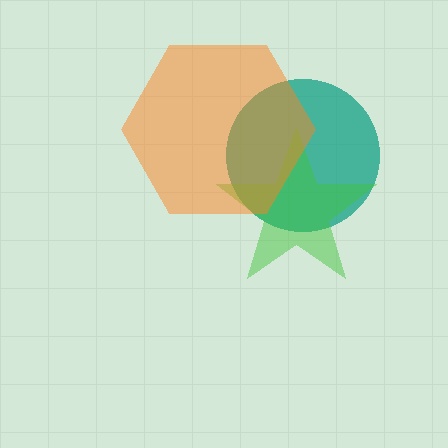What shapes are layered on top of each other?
The layered shapes are: a teal circle, a green star, an orange hexagon.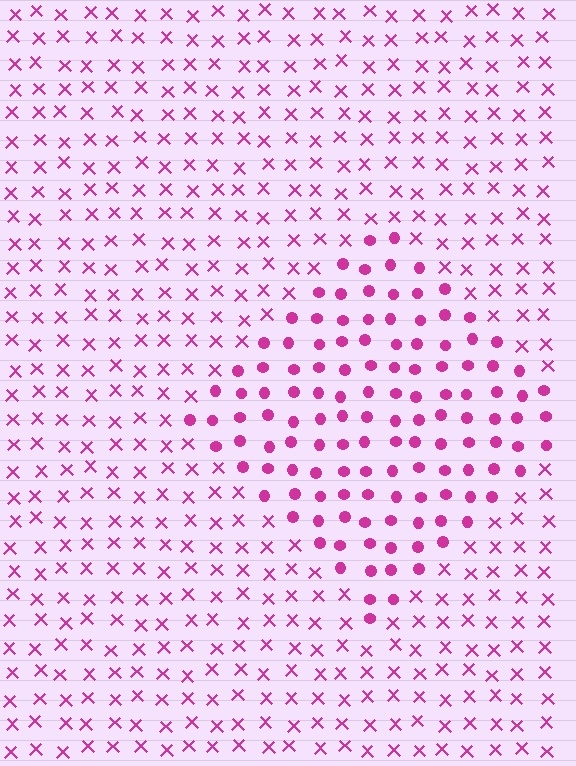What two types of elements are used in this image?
The image uses circles inside the diamond region and X marks outside it.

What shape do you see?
I see a diamond.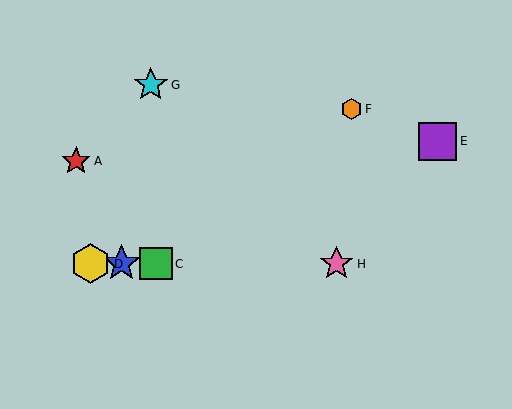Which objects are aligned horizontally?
Objects B, C, D, H are aligned horizontally.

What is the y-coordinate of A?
Object A is at y≈161.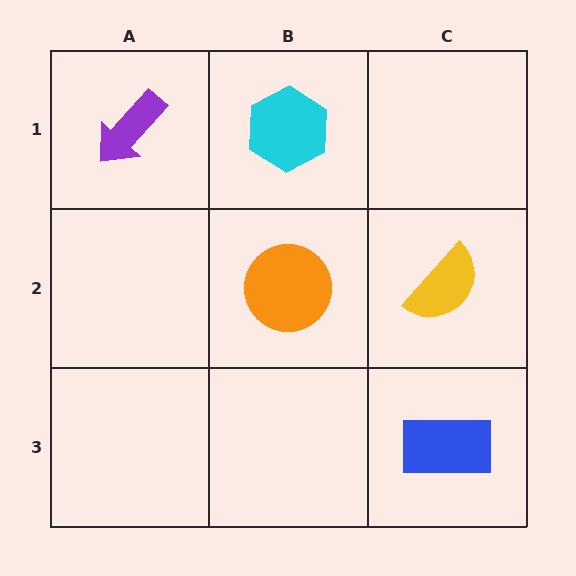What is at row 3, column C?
A blue rectangle.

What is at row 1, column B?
A cyan hexagon.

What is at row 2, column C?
A yellow semicircle.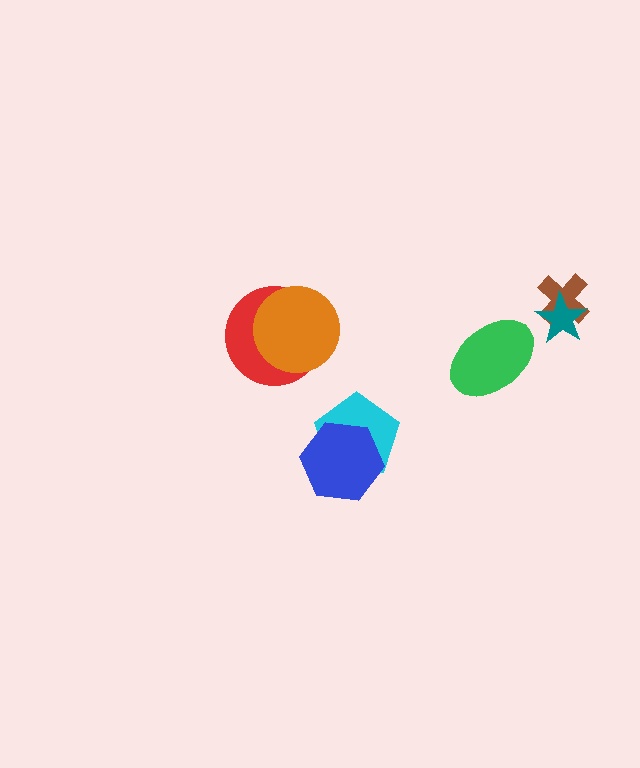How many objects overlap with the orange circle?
1 object overlaps with the orange circle.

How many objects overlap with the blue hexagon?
1 object overlaps with the blue hexagon.